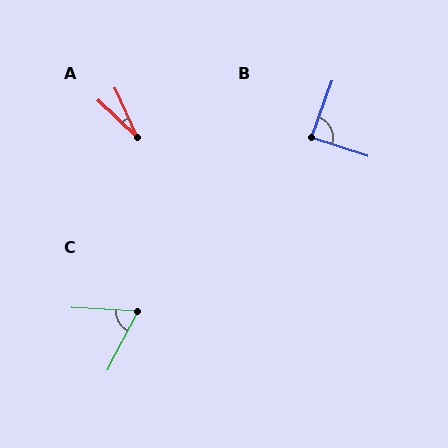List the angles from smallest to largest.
A (22°), C (66°), B (89°).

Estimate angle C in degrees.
Approximately 66 degrees.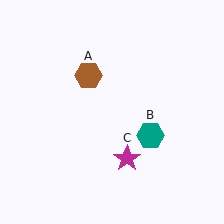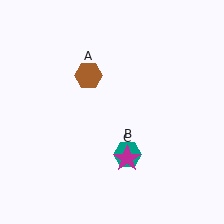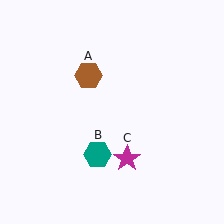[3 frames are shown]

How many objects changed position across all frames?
1 object changed position: teal hexagon (object B).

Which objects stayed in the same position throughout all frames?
Brown hexagon (object A) and magenta star (object C) remained stationary.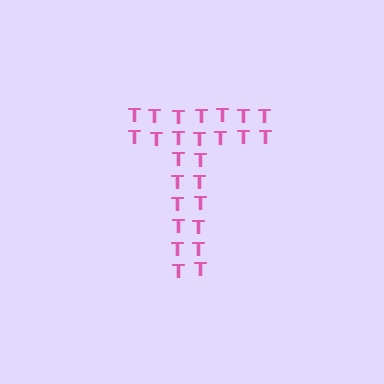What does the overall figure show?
The overall figure shows the letter T.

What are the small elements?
The small elements are letter T's.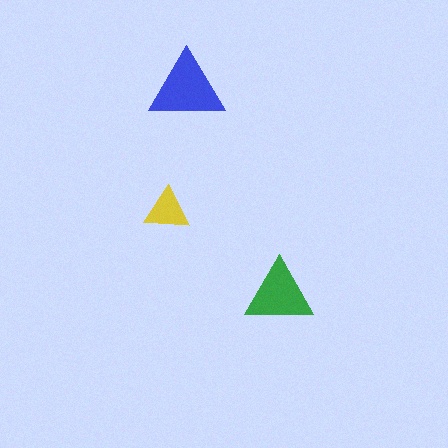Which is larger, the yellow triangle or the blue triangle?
The blue one.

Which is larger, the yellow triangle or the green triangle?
The green one.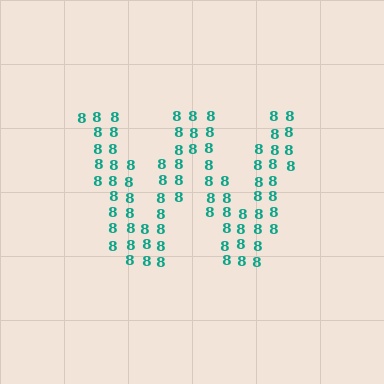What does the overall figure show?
The overall figure shows the letter W.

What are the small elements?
The small elements are digit 8's.